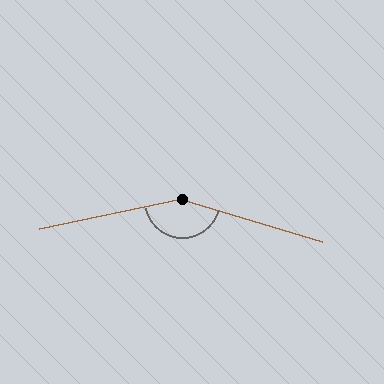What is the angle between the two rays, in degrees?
Approximately 152 degrees.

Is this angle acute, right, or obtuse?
It is obtuse.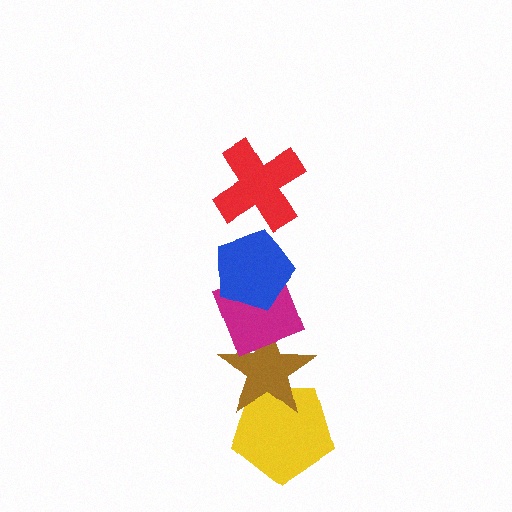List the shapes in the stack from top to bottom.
From top to bottom: the red cross, the blue pentagon, the magenta diamond, the brown star, the yellow pentagon.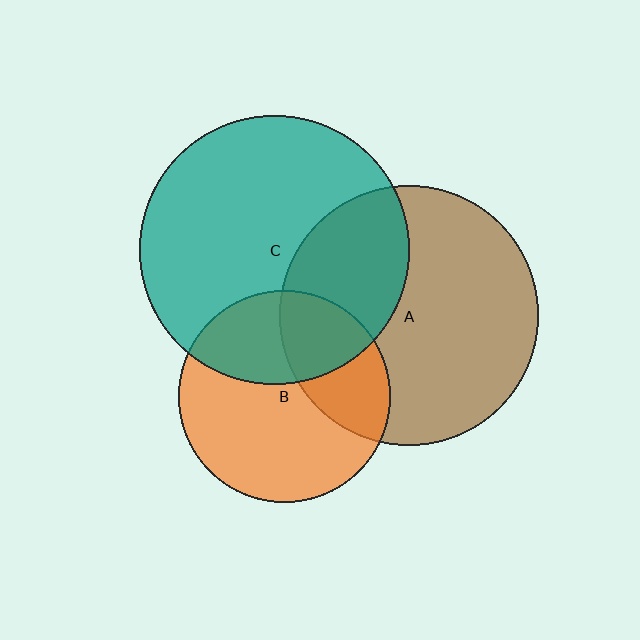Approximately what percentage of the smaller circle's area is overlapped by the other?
Approximately 35%.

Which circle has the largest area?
Circle C (teal).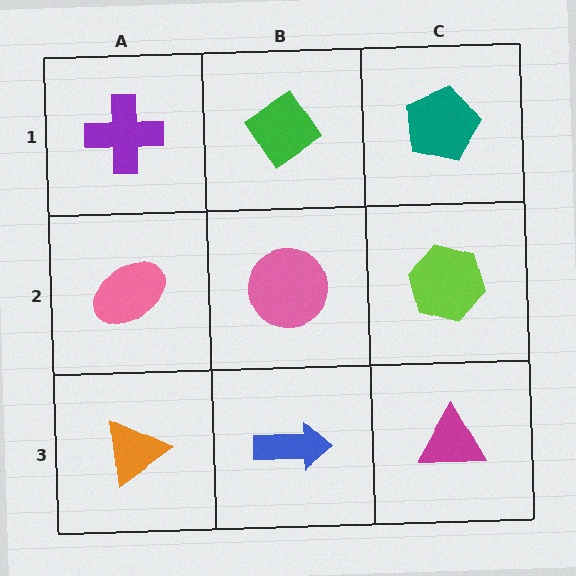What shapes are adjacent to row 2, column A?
A purple cross (row 1, column A), an orange triangle (row 3, column A), a pink circle (row 2, column B).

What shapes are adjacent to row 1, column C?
A lime hexagon (row 2, column C), a green diamond (row 1, column B).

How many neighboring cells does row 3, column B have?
3.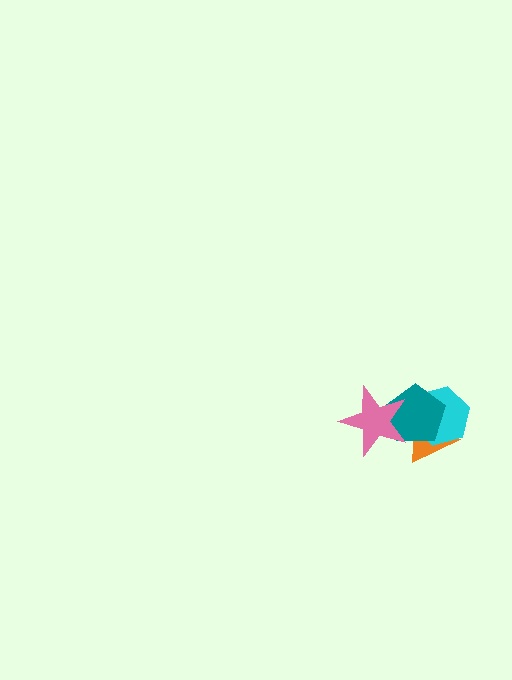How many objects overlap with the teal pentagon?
3 objects overlap with the teal pentagon.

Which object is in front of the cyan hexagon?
The teal pentagon is in front of the cyan hexagon.